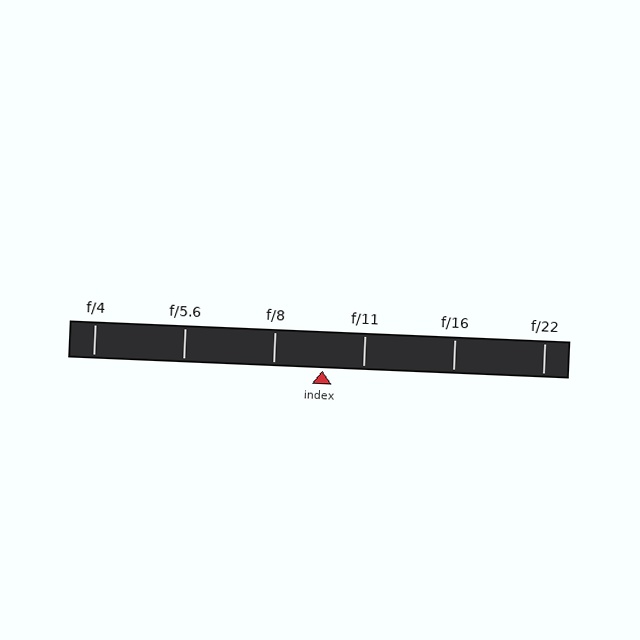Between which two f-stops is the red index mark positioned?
The index mark is between f/8 and f/11.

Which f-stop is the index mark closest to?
The index mark is closest to f/11.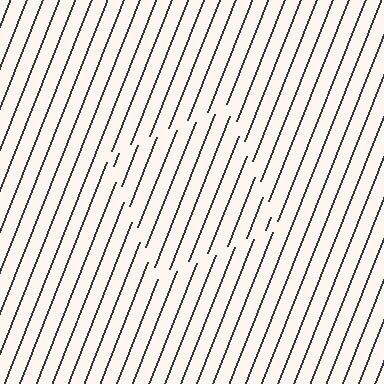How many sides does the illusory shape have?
4 sides — the line-ends trace a square.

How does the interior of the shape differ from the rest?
The interior of the shape contains the same grating, shifted by half a period — the contour is defined by the phase discontinuity where line-ends from the inner and outer gratings abut.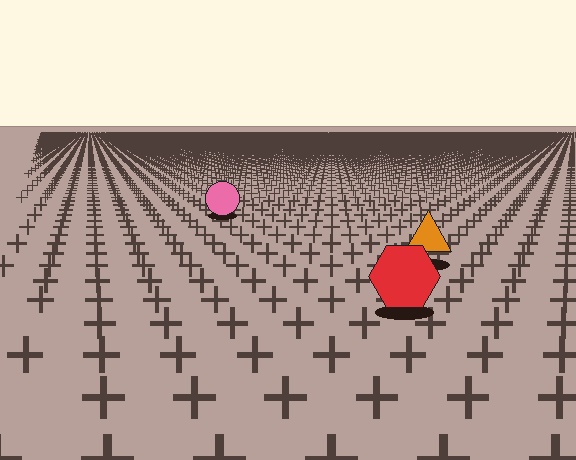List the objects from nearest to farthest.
From nearest to farthest: the red hexagon, the orange triangle, the pink circle.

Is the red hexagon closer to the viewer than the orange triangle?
Yes. The red hexagon is closer — you can tell from the texture gradient: the ground texture is coarser near it.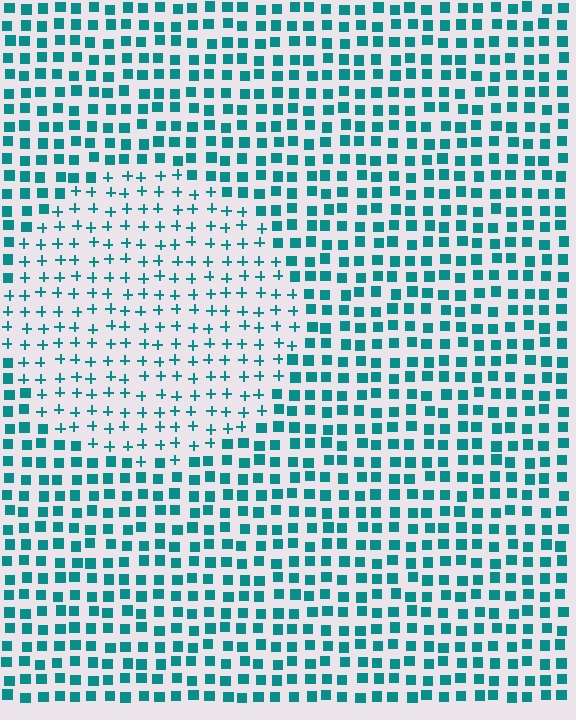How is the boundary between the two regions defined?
The boundary is defined by a change in element shape: plus signs inside vs. squares outside. All elements share the same color and spacing.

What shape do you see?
I see a circle.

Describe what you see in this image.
The image is filled with small teal elements arranged in a uniform grid. A circle-shaped region contains plus signs, while the surrounding area contains squares. The boundary is defined purely by the change in element shape.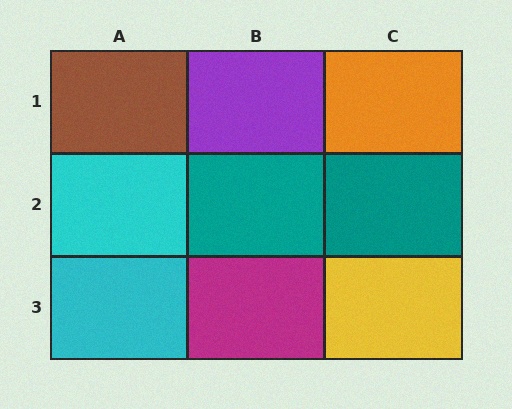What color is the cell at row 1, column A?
Brown.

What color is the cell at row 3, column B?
Magenta.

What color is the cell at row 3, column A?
Cyan.